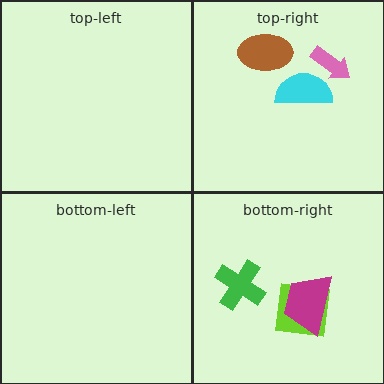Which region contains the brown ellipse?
The top-right region.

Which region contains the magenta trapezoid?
The bottom-right region.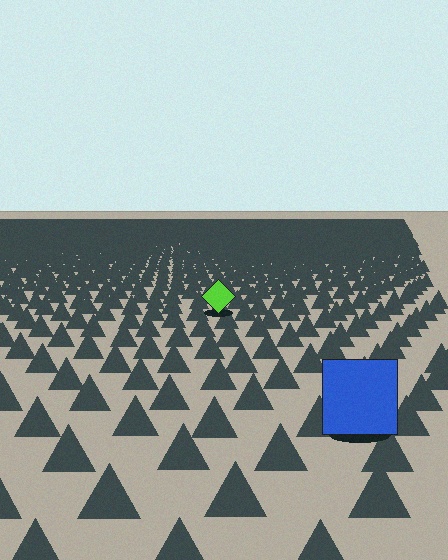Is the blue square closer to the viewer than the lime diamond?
Yes. The blue square is closer — you can tell from the texture gradient: the ground texture is coarser near it.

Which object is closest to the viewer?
The blue square is closest. The texture marks near it are larger and more spread out.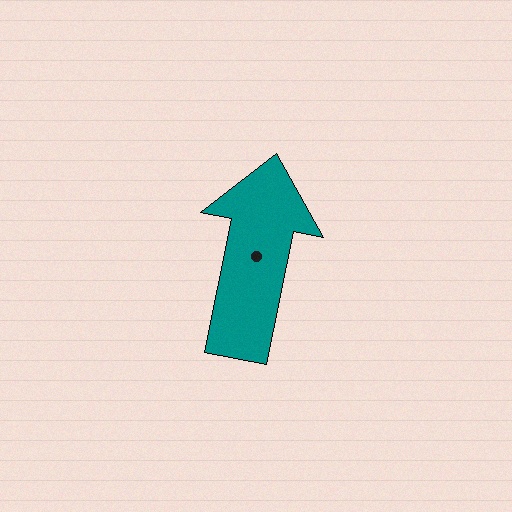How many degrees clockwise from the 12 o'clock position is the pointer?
Approximately 11 degrees.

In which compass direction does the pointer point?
North.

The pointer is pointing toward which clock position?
Roughly 12 o'clock.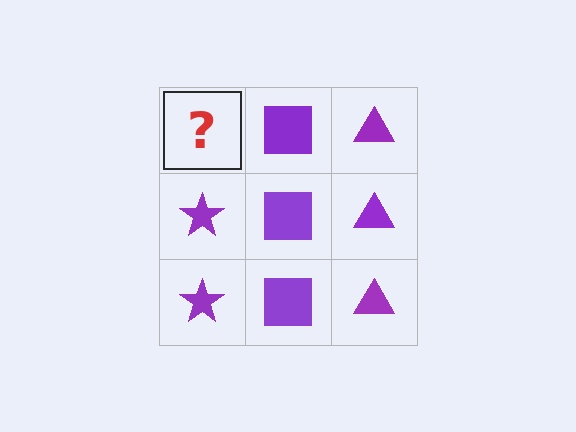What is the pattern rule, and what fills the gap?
The rule is that each column has a consistent shape. The gap should be filled with a purple star.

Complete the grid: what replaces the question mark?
The question mark should be replaced with a purple star.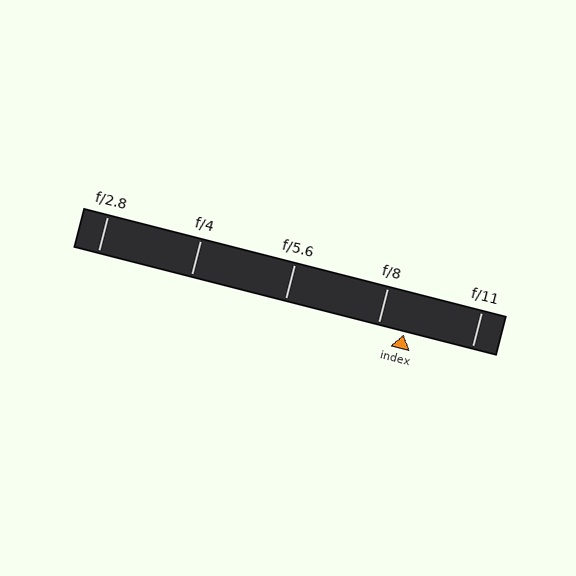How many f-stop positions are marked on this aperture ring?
There are 5 f-stop positions marked.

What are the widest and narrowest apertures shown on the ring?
The widest aperture shown is f/2.8 and the narrowest is f/11.